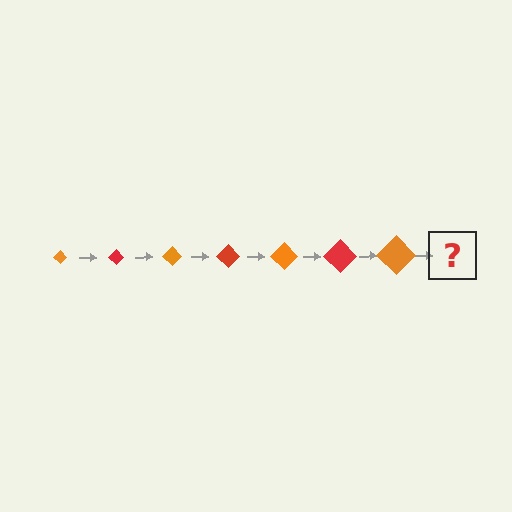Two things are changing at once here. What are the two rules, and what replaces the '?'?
The two rules are that the diamond grows larger each step and the color cycles through orange and red. The '?' should be a red diamond, larger than the previous one.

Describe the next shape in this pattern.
It should be a red diamond, larger than the previous one.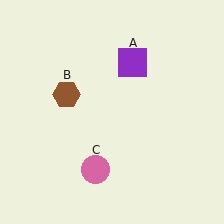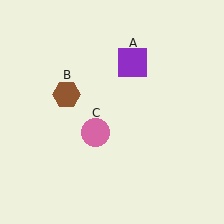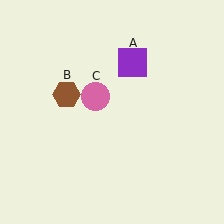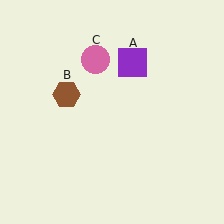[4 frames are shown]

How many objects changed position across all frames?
1 object changed position: pink circle (object C).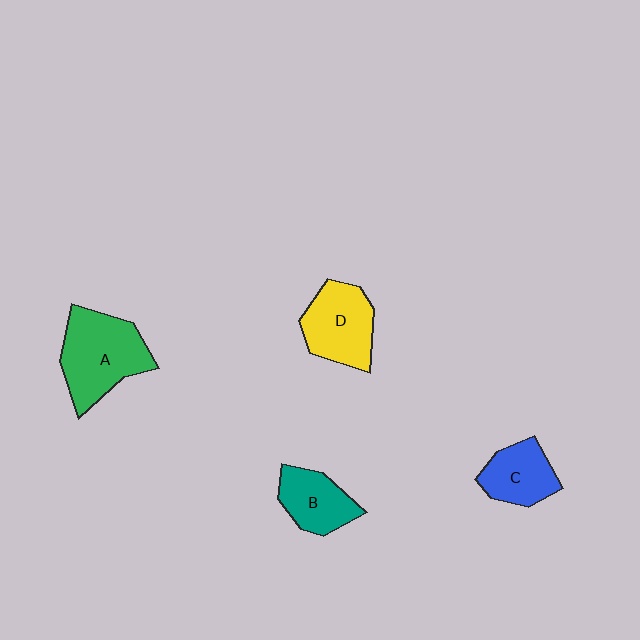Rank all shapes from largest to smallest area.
From largest to smallest: A (green), D (yellow), B (teal), C (blue).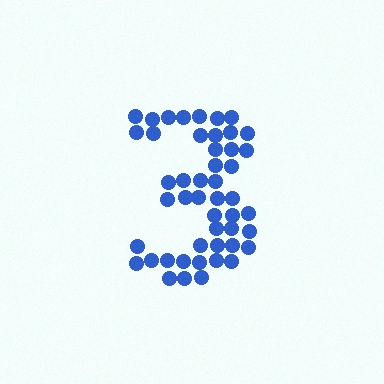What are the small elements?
The small elements are circles.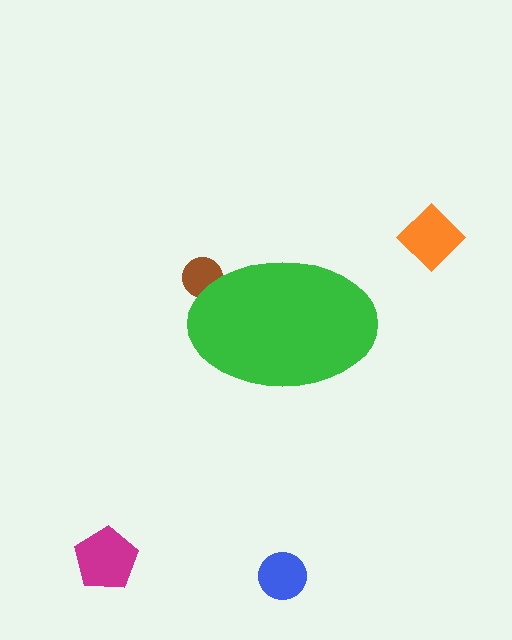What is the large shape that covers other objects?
A green ellipse.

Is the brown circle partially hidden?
Yes, the brown circle is partially hidden behind the green ellipse.